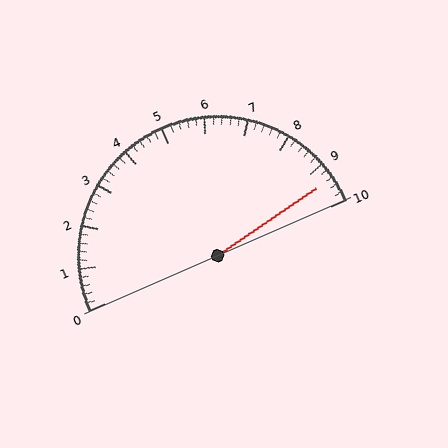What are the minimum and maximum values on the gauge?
The gauge ranges from 0 to 10.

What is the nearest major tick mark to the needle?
The nearest major tick mark is 9.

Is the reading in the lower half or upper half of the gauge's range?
The reading is in the upper half of the range (0 to 10).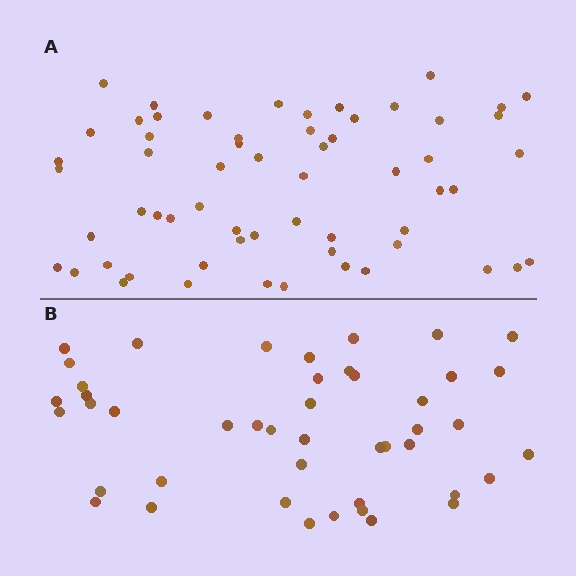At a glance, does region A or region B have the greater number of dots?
Region A (the top region) has more dots.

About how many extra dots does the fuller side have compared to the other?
Region A has approximately 15 more dots than region B.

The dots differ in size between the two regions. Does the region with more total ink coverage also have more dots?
No. Region B has more total ink coverage because its dots are larger, but region A actually contains more individual dots. Total area can be misleading — the number of items is what matters here.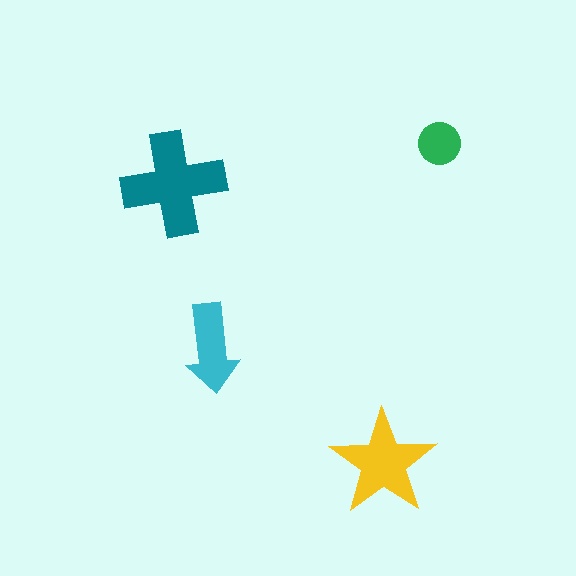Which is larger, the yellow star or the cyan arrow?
The yellow star.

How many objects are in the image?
There are 4 objects in the image.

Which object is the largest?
The teal cross.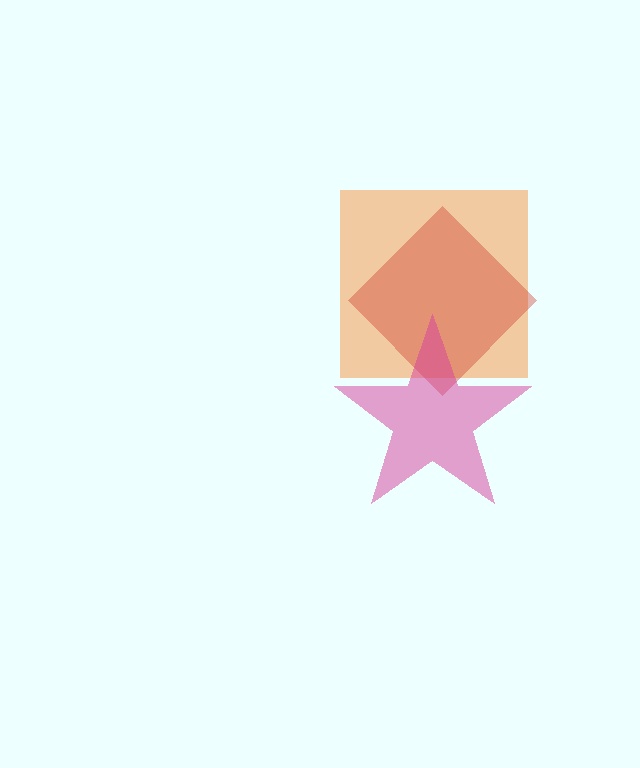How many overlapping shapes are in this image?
There are 3 overlapping shapes in the image.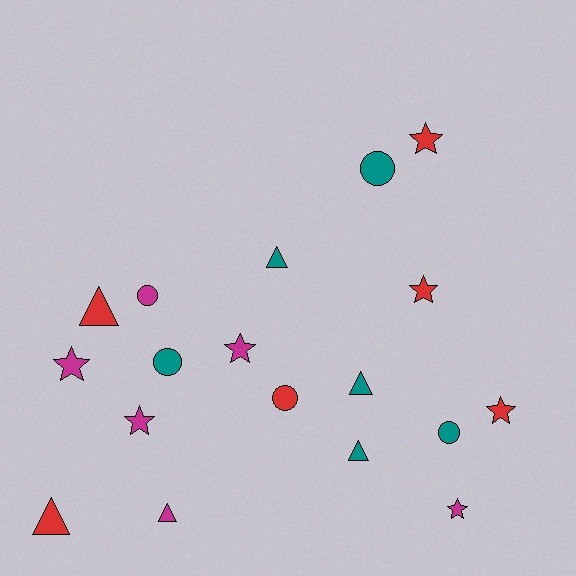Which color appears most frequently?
Red, with 6 objects.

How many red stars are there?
There are 3 red stars.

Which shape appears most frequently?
Star, with 7 objects.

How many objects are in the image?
There are 18 objects.